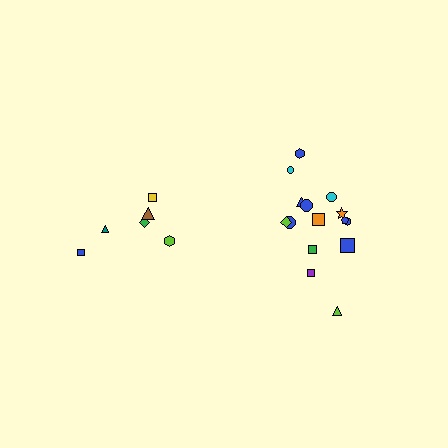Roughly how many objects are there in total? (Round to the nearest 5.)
Roughly 20 objects in total.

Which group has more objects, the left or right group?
The right group.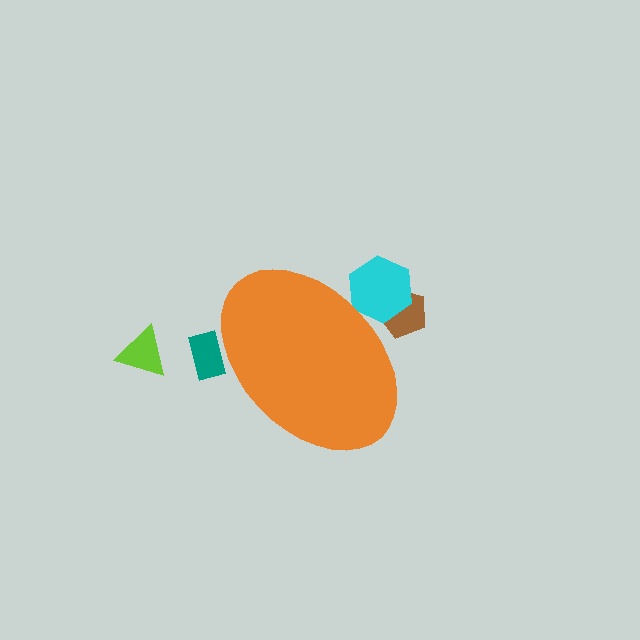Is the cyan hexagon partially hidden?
Yes, the cyan hexagon is partially hidden behind the orange ellipse.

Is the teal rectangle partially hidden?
Yes, the teal rectangle is partially hidden behind the orange ellipse.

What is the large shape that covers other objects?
An orange ellipse.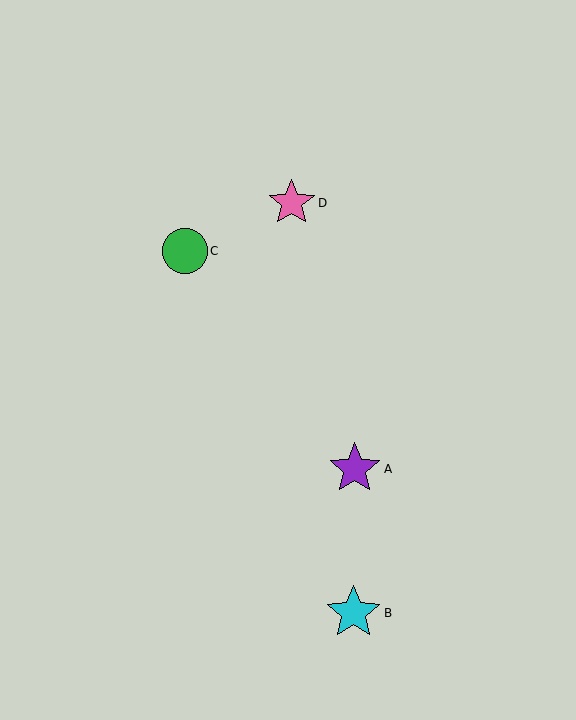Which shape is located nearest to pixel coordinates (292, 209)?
The pink star (labeled D) at (292, 203) is nearest to that location.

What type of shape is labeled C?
Shape C is a green circle.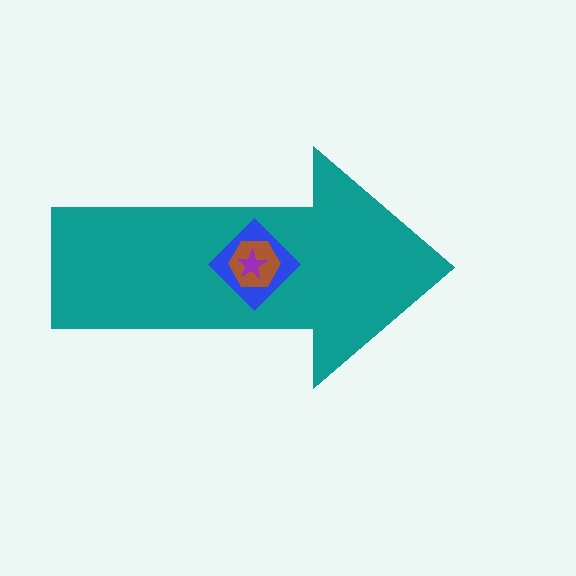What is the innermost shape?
The purple star.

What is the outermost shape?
The teal arrow.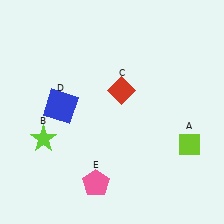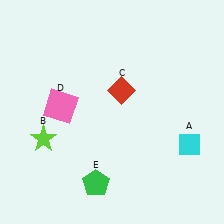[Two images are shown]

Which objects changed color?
A changed from lime to cyan. D changed from blue to pink. E changed from pink to green.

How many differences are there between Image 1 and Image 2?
There are 3 differences between the two images.